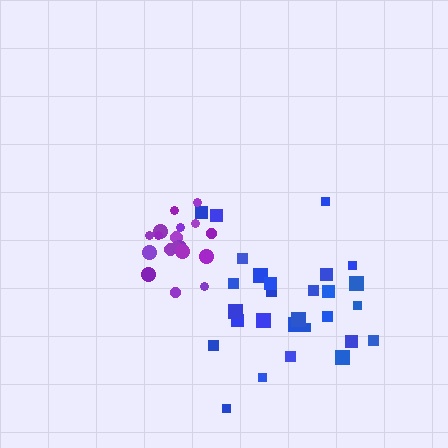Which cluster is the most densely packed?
Purple.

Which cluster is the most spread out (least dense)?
Blue.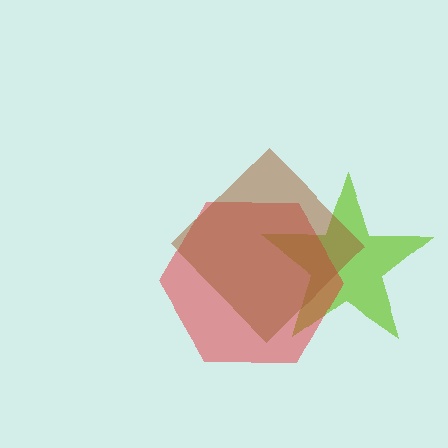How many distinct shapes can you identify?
There are 3 distinct shapes: a lime star, a red hexagon, a brown diamond.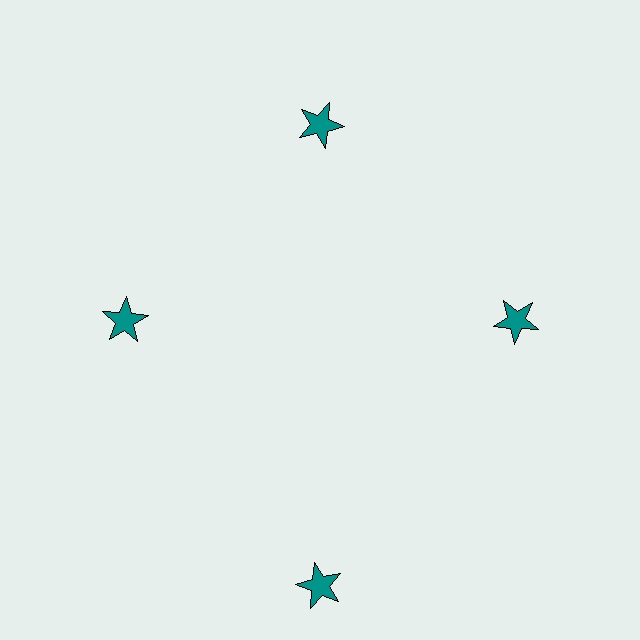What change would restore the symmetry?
The symmetry would be restored by moving it inward, back onto the ring so that all 4 stars sit at equal angles and equal distance from the center.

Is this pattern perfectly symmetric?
No. The 4 teal stars are arranged in a ring, but one element near the 6 o'clock position is pushed outward from the center, breaking the 4-fold rotational symmetry.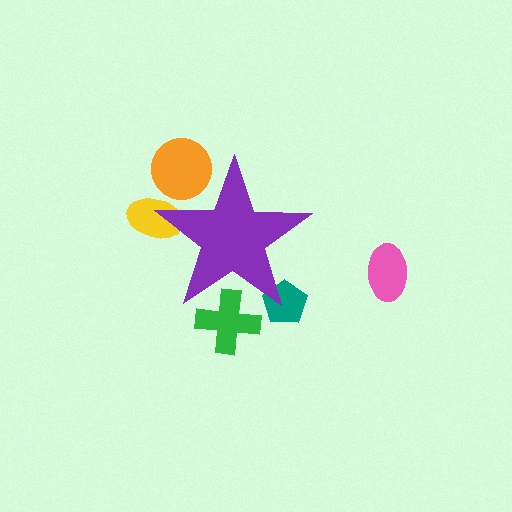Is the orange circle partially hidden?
Yes, the orange circle is partially hidden behind the purple star.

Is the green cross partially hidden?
Yes, the green cross is partially hidden behind the purple star.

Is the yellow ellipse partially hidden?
Yes, the yellow ellipse is partially hidden behind the purple star.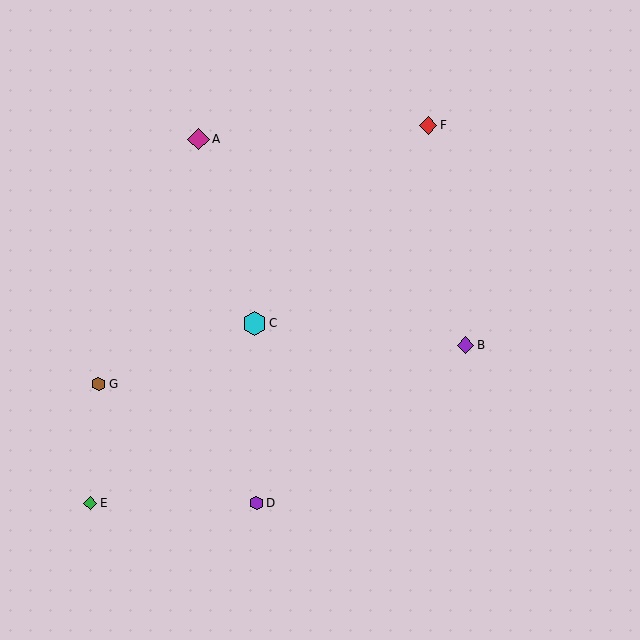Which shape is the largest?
The cyan hexagon (labeled C) is the largest.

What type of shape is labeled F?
Shape F is a red diamond.